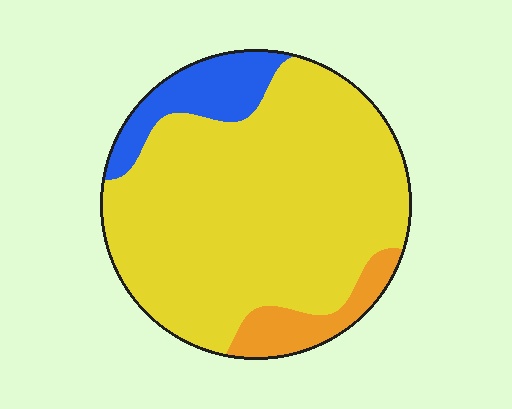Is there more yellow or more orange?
Yellow.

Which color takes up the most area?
Yellow, at roughly 80%.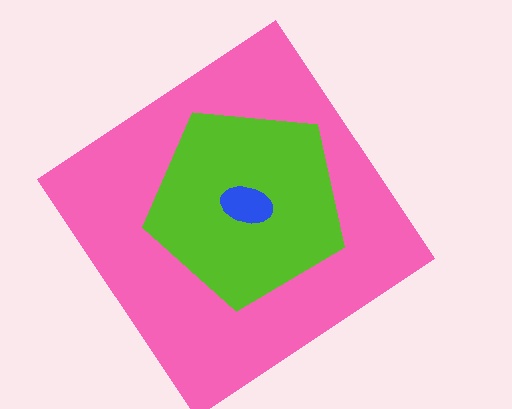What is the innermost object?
The blue ellipse.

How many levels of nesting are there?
3.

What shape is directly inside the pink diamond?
The lime pentagon.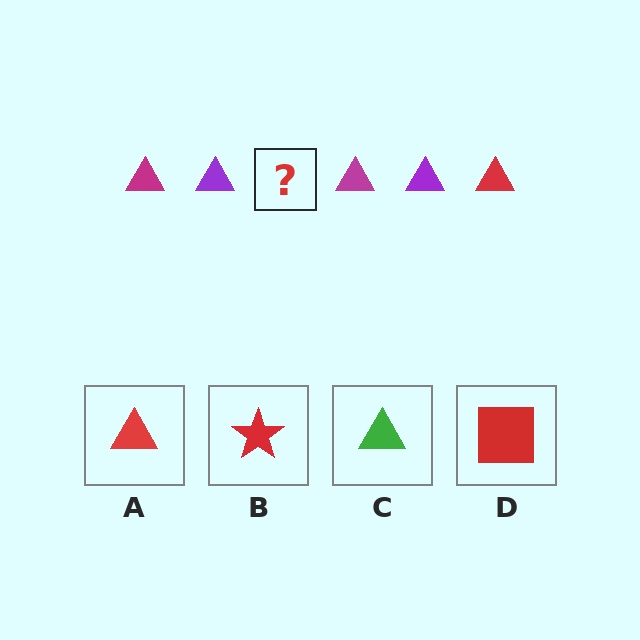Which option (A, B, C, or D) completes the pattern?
A.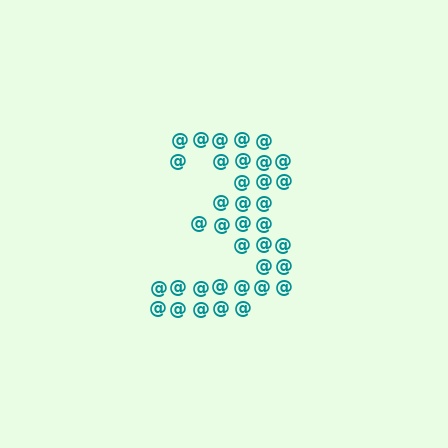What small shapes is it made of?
It is made of small at signs.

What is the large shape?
The large shape is the digit 3.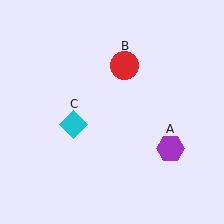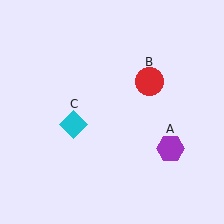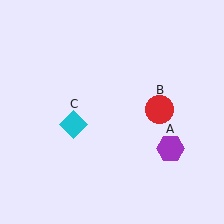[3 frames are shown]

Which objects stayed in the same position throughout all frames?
Purple hexagon (object A) and cyan diamond (object C) remained stationary.